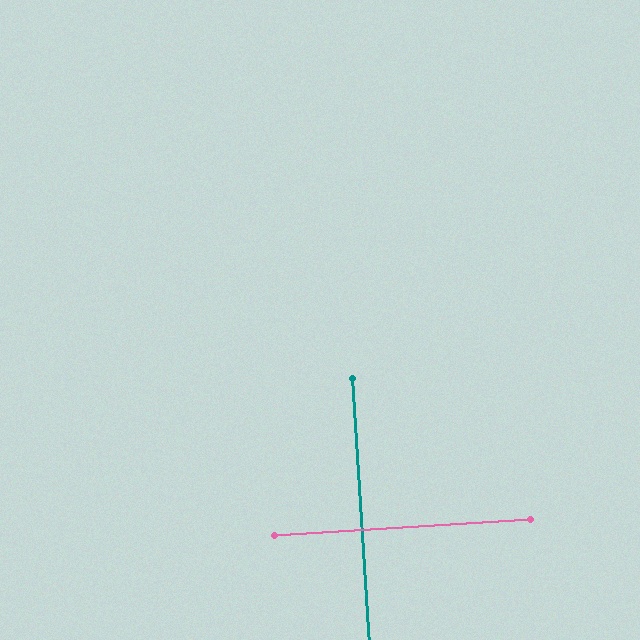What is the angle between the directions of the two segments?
Approximately 90 degrees.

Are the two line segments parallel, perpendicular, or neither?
Perpendicular — they meet at approximately 90°.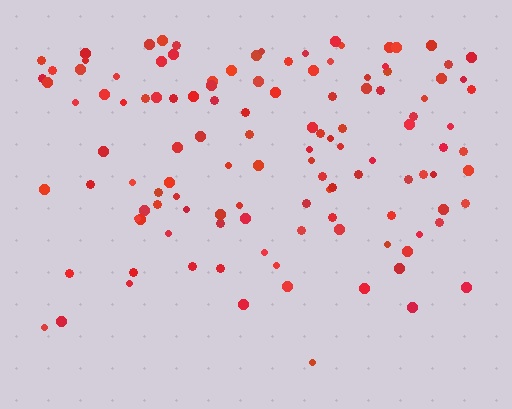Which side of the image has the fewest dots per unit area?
The bottom.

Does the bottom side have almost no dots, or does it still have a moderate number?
Still a moderate number, just noticeably fewer than the top.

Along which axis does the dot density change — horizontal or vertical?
Vertical.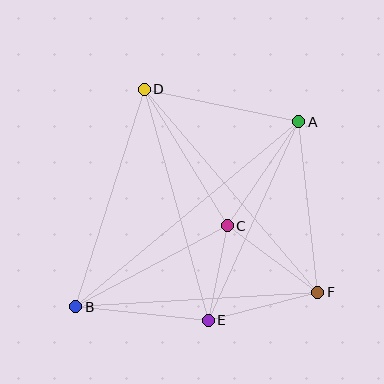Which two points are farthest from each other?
Points A and B are farthest from each other.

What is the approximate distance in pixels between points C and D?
The distance between C and D is approximately 160 pixels.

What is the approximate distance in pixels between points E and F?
The distance between E and F is approximately 113 pixels.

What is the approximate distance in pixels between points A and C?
The distance between A and C is approximately 126 pixels.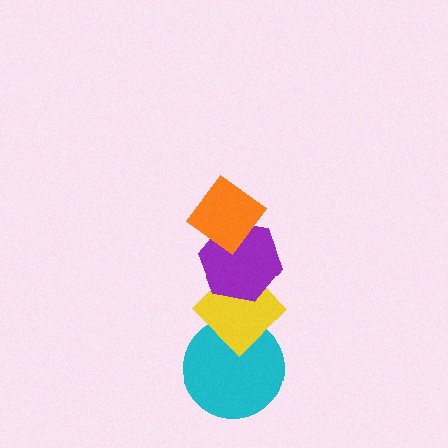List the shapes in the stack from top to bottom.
From top to bottom: the orange diamond, the purple hexagon, the yellow diamond, the cyan circle.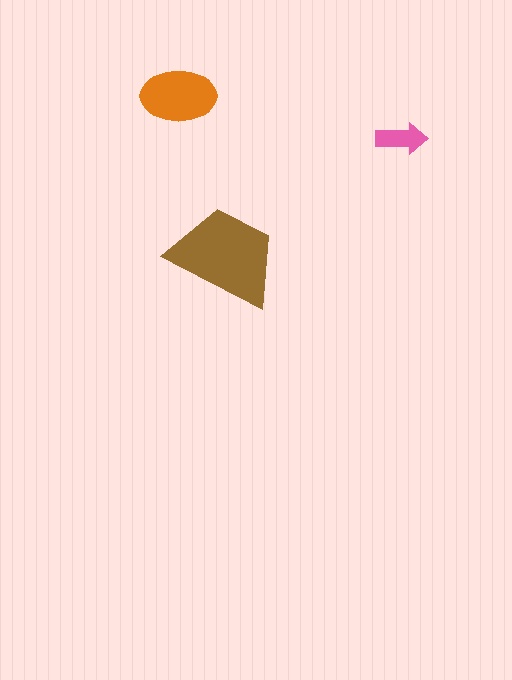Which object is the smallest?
The pink arrow.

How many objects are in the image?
There are 3 objects in the image.